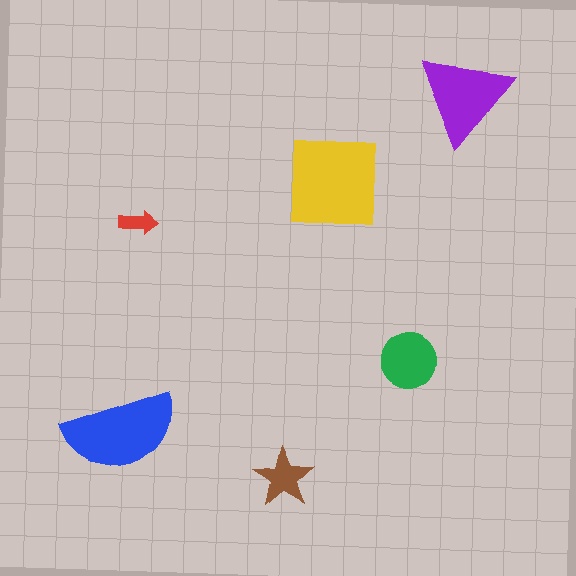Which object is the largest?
The yellow square.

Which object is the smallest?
The red arrow.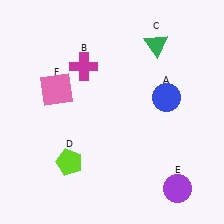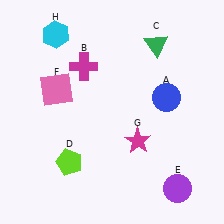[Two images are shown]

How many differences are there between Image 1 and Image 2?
There are 2 differences between the two images.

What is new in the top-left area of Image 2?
A cyan hexagon (H) was added in the top-left area of Image 2.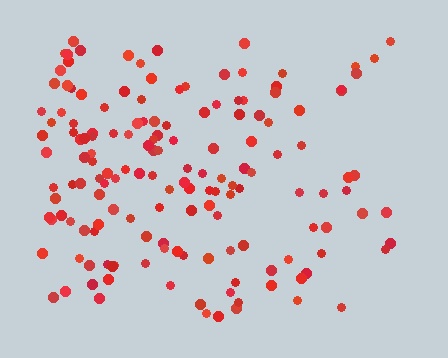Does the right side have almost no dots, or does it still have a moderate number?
Still a moderate number, just noticeably fewer than the left.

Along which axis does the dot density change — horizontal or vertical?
Horizontal.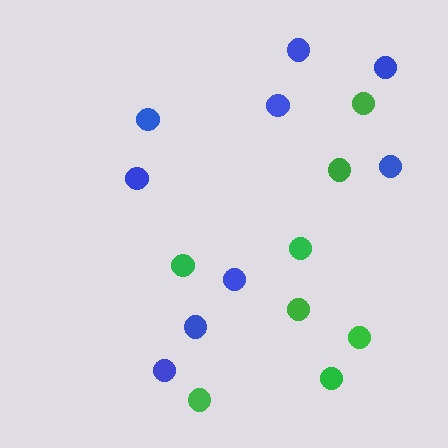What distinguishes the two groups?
There are 2 groups: one group of green circles (8) and one group of blue circles (9).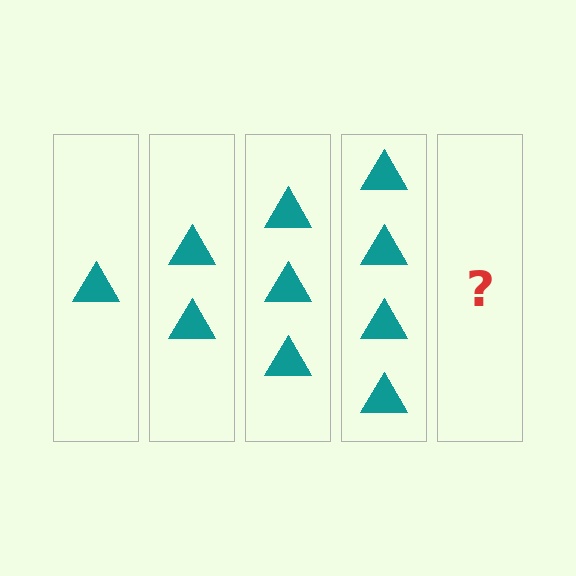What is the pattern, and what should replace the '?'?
The pattern is that each step adds one more triangle. The '?' should be 5 triangles.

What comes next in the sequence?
The next element should be 5 triangles.